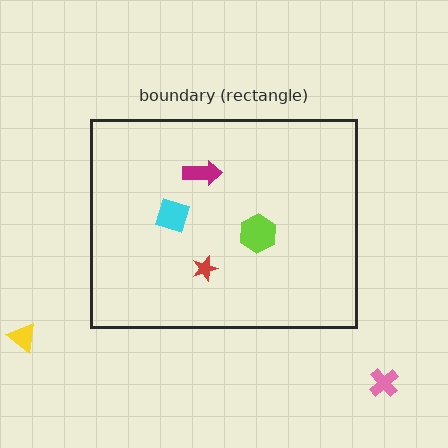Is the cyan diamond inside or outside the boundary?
Inside.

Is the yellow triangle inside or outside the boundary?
Outside.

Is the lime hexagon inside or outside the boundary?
Inside.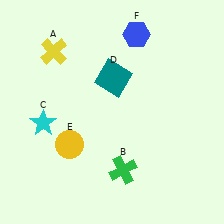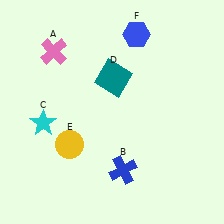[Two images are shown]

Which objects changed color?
A changed from yellow to pink. B changed from green to blue.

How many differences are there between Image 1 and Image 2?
There are 2 differences between the two images.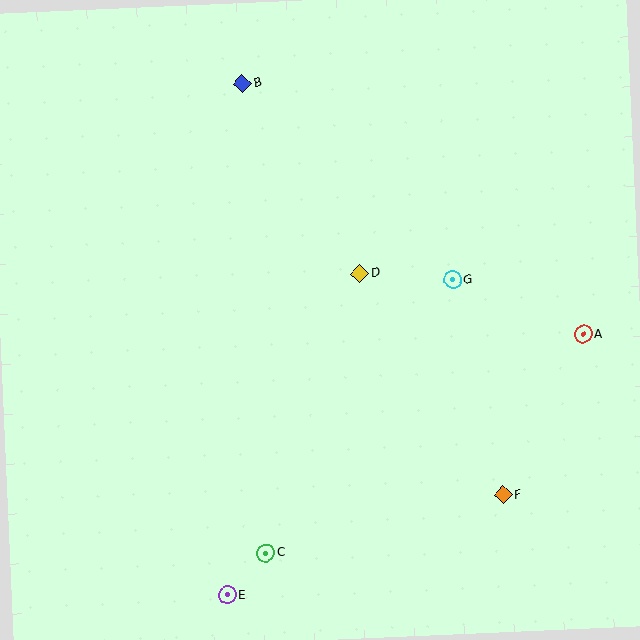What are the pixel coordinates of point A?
Point A is at (583, 334).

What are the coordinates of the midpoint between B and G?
The midpoint between B and G is at (348, 182).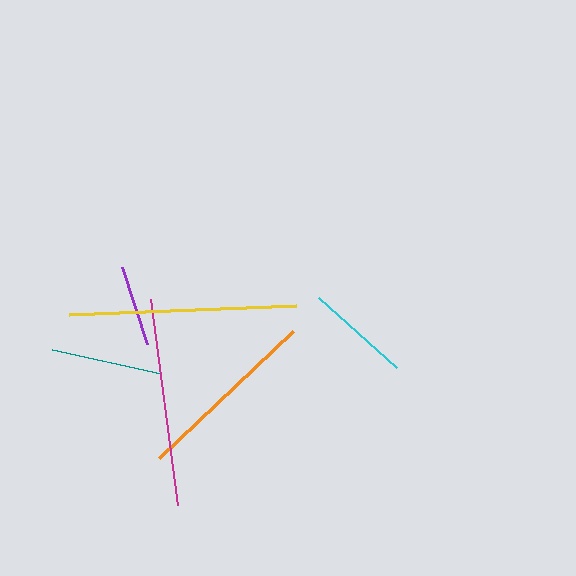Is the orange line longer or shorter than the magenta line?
The magenta line is longer than the orange line.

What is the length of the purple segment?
The purple segment is approximately 81 pixels long.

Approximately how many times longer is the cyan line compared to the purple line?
The cyan line is approximately 1.3 times the length of the purple line.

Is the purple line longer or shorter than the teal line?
The teal line is longer than the purple line.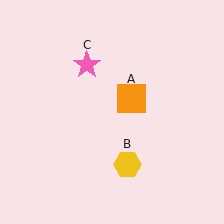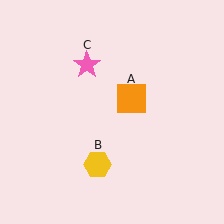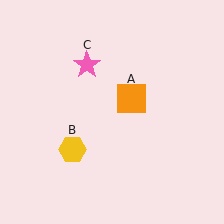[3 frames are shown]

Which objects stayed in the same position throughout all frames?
Orange square (object A) and pink star (object C) remained stationary.